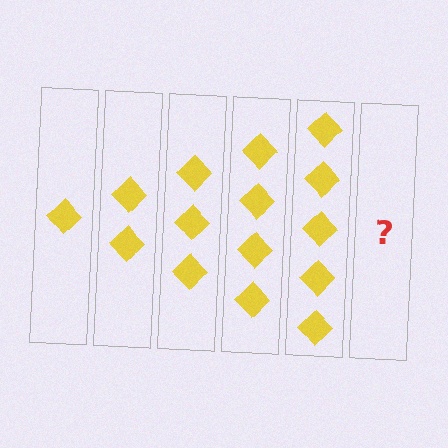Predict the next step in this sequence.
The next step is 6 diamonds.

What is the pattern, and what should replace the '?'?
The pattern is that each step adds one more diamond. The '?' should be 6 diamonds.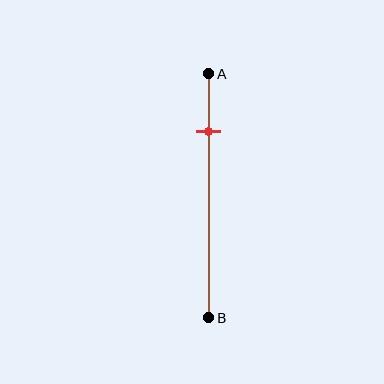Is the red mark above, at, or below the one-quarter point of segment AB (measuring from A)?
The red mark is approximately at the one-quarter point of segment AB.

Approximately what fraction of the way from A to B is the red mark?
The red mark is approximately 25% of the way from A to B.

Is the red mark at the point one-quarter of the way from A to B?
Yes, the mark is approximately at the one-quarter point.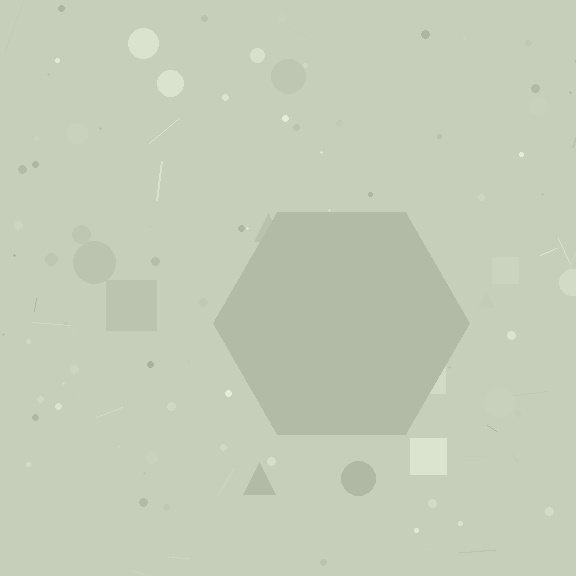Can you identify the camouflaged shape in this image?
The camouflaged shape is a hexagon.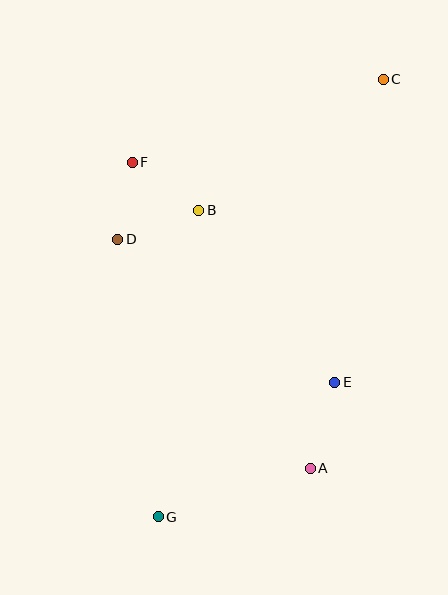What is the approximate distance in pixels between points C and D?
The distance between C and D is approximately 310 pixels.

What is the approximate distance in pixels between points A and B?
The distance between A and B is approximately 281 pixels.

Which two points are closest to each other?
Points D and F are closest to each other.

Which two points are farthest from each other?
Points C and G are farthest from each other.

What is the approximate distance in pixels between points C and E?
The distance between C and E is approximately 307 pixels.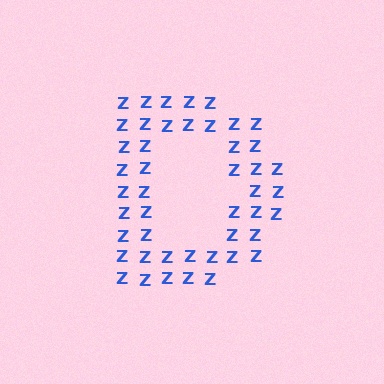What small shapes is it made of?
It is made of small letter Z's.